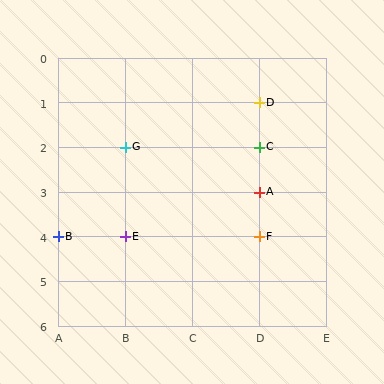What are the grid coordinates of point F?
Point F is at grid coordinates (D, 4).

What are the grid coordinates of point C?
Point C is at grid coordinates (D, 2).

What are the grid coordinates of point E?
Point E is at grid coordinates (B, 4).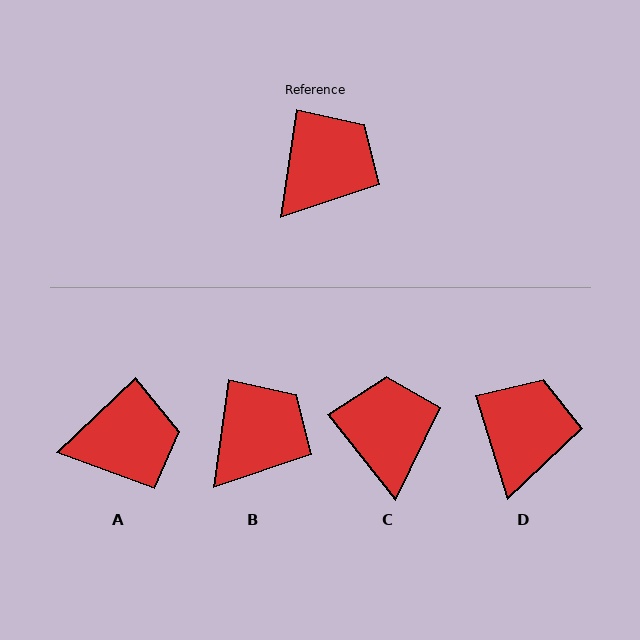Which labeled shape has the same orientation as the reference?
B.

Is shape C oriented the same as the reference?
No, it is off by about 46 degrees.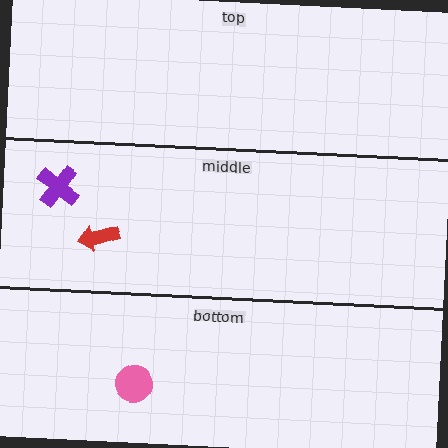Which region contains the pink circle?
The bottom region.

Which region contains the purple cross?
The middle region.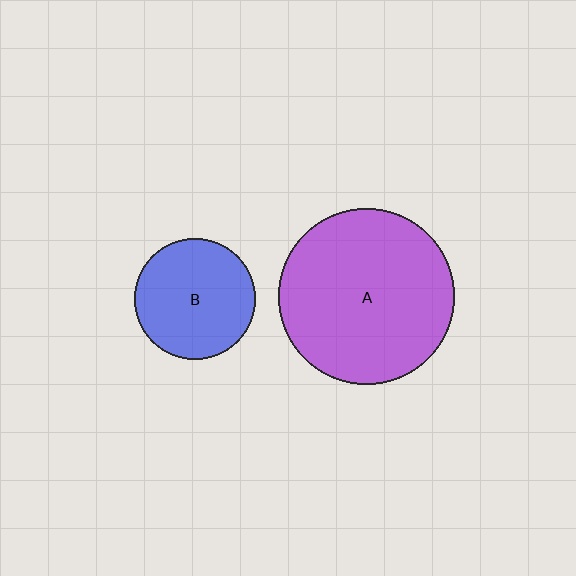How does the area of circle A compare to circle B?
Approximately 2.1 times.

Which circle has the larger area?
Circle A (purple).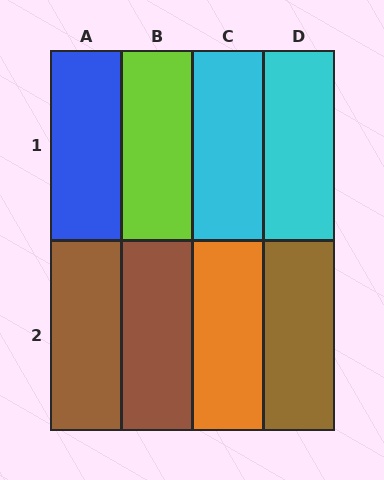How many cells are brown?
3 cells are brown.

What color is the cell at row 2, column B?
Brown.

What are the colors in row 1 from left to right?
Blue, lime, cyan, cyan.